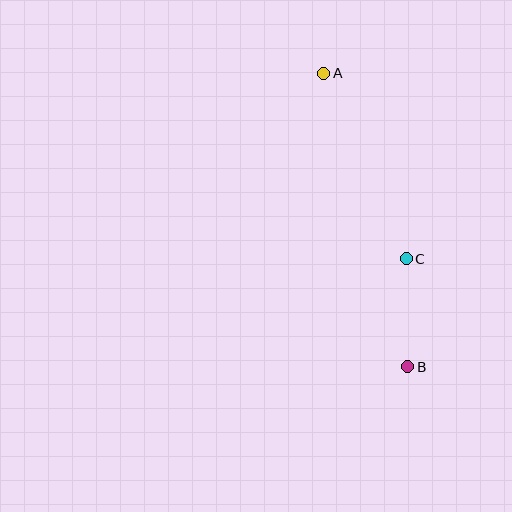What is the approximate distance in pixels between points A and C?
The distance between A and C is approximately 203 pixels.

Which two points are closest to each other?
Points B and C are closest to each other.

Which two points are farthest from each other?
Points A and B are farthest from each other.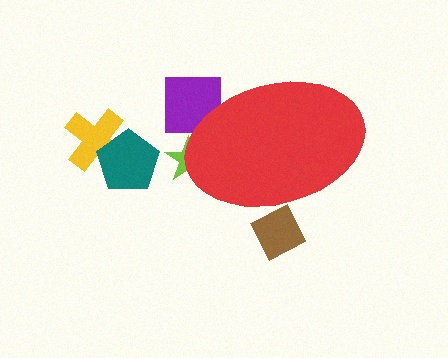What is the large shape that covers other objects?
A red ellipse.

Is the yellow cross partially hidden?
No, the yellow cross is fully visible.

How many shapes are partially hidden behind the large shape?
3 shapes are partially hidden.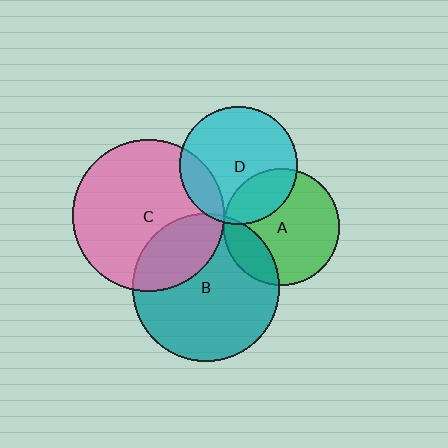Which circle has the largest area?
Circle C (pink).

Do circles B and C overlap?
Yes.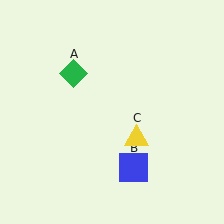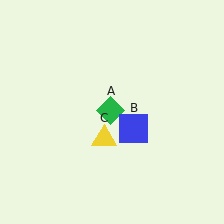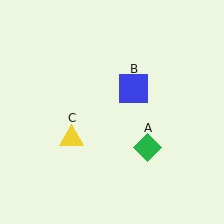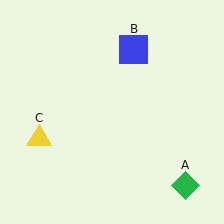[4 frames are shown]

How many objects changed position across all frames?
3 objects changed position: green diamond (object A), blue square (object B), yellow triangle (object C).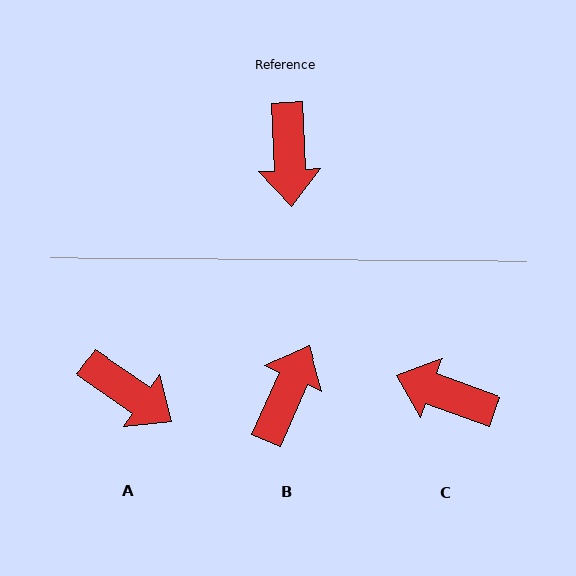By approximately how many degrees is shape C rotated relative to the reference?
Approximately 113 degrees clockwise.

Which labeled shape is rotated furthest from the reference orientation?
B, about 153 degrees away.